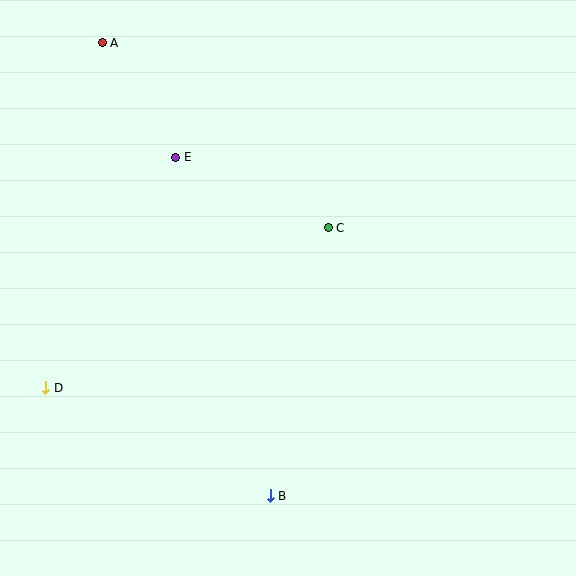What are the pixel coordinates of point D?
Point D is at (46, 388).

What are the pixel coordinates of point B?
Point B is at (270, 496).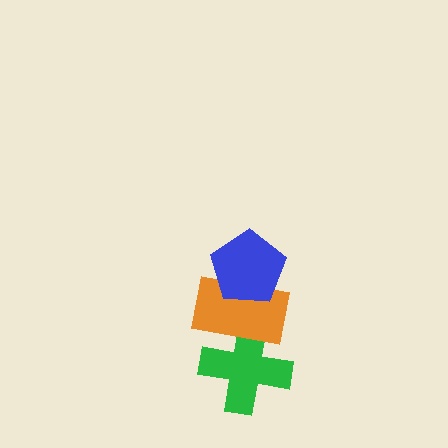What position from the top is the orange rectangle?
The orange rectangle is 2nd from the top.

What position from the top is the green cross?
The green cross is 3rd from the top.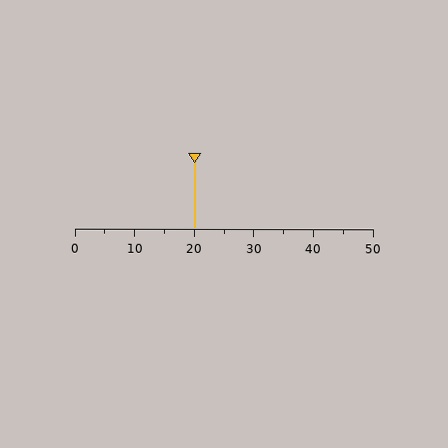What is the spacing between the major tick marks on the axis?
The major ticks are spaced 10 apart.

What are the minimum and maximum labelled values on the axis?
The axis runs from 0 to 50.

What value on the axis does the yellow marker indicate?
The marker indicates approximately 20.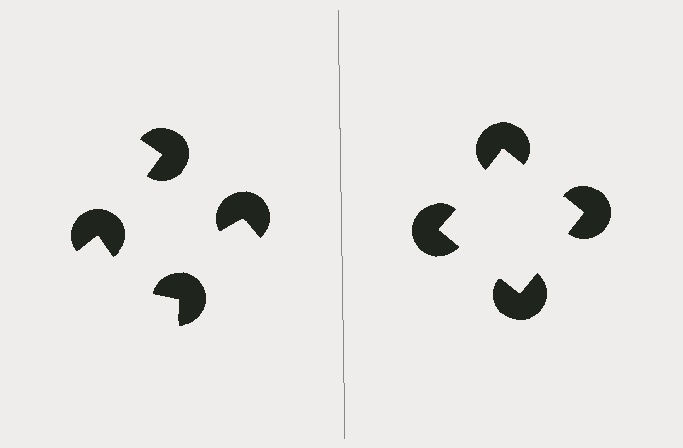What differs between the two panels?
The pac-man discs are positioned identically on both sides; only the wedge orientations differ. On the right they align to a square; on the left they are misaligned.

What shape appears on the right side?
An illusory square.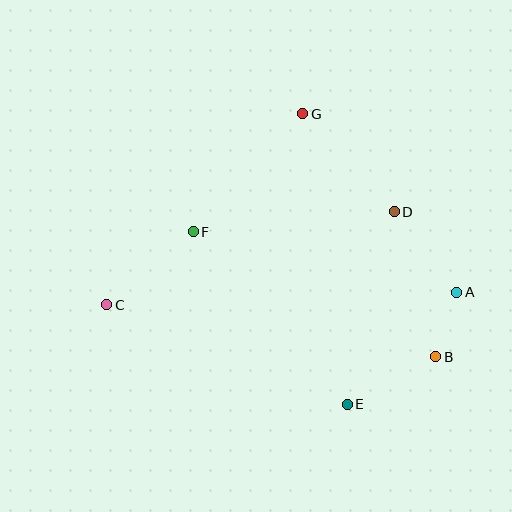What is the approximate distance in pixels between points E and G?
The distance between E and G is approximately 294 pixels.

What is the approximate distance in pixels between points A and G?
The distance between A and G is approximately 236 pixels.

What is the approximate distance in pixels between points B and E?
The distance between B and E is approximately 100 pixels.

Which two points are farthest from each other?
Points A and C are farthest from each other.